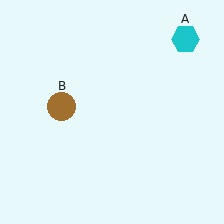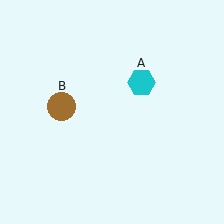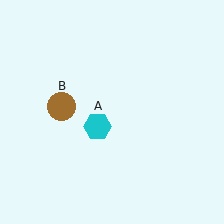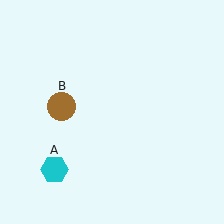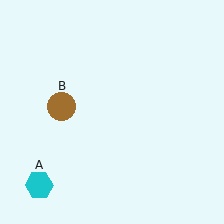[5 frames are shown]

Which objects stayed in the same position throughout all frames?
Brown circle (object B) remained stationary.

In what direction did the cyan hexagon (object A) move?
The cyan hexagon (object A) moved down and to the left.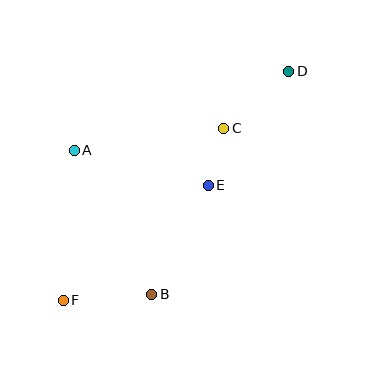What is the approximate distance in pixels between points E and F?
The distance between E and F is approximately 185 pixels.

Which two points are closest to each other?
Points C and E are closest to each other.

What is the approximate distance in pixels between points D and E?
The distance between D and E is approximately 140 pixels.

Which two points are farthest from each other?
Points D and F are farthest from each other.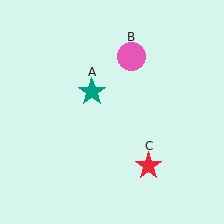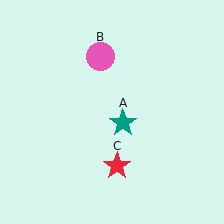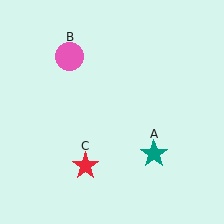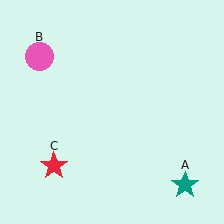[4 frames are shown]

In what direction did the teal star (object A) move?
The teal star (object A) moved down and to the right.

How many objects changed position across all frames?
3 objects changed position: teal star (object A), pink circle (object B), red star (object C).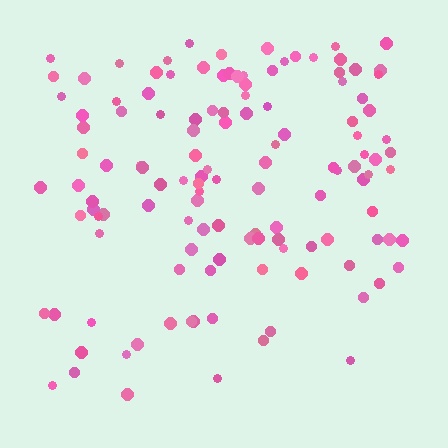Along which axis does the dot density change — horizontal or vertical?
Vertical.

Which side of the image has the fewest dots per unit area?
The bottom.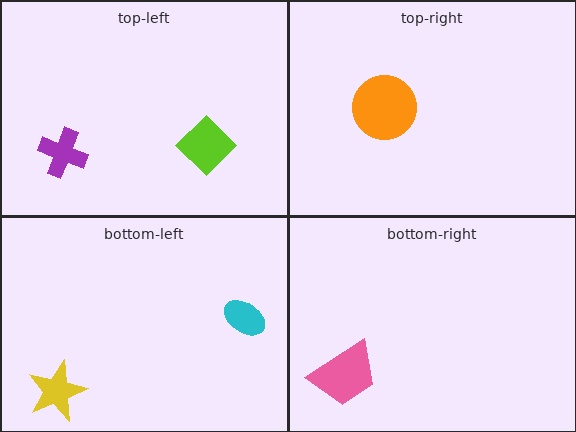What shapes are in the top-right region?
The orange circle.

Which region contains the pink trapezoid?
The bottom-right region.